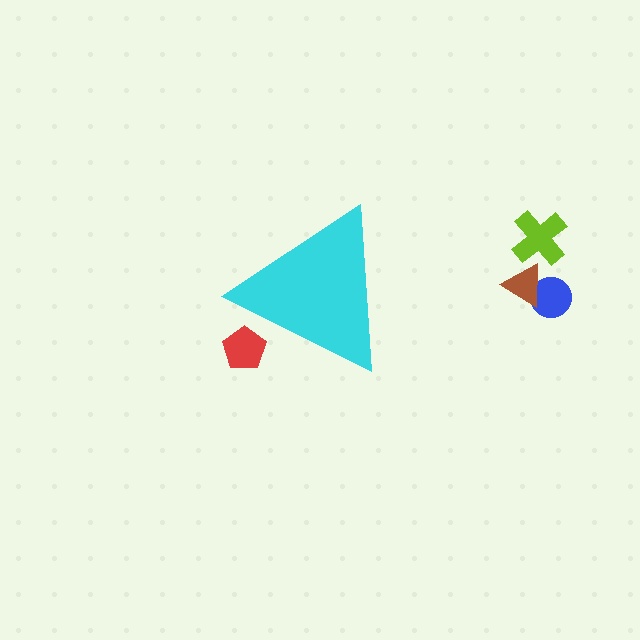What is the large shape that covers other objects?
A cyan triangle.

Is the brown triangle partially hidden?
No, the brown triangle is fully visible.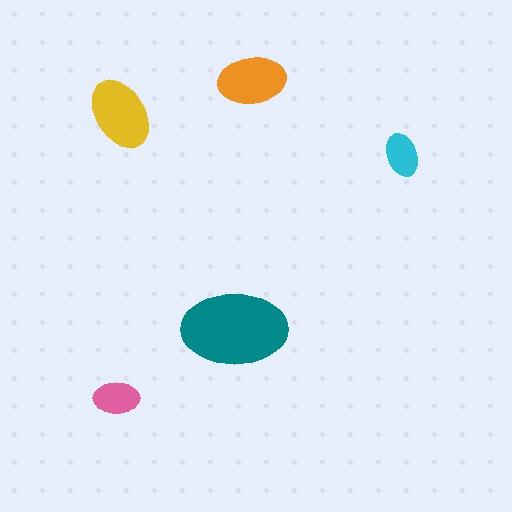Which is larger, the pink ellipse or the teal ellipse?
The teal one.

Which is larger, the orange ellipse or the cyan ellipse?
The orange one.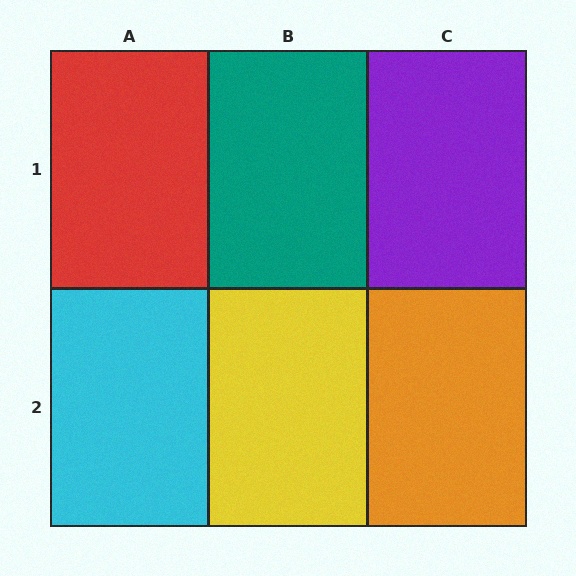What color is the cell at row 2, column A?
Cyan.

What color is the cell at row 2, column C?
Orange.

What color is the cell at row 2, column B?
Yellow.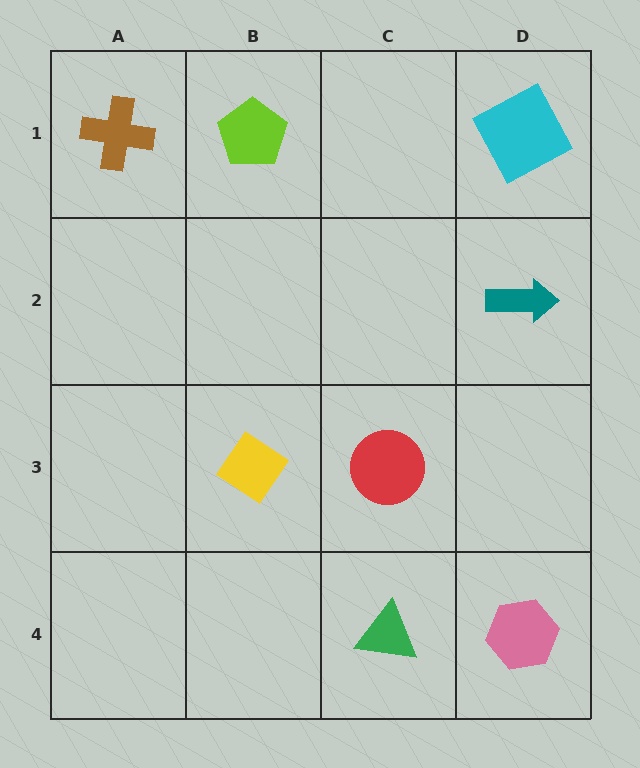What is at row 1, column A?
A brown cross.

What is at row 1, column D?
A cyan square.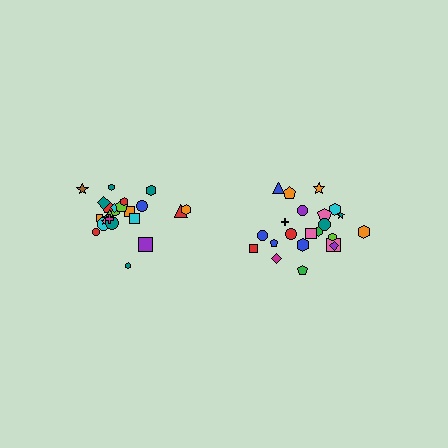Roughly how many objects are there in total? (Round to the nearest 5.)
Roughly 45 objects in total.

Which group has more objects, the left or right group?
The left group.